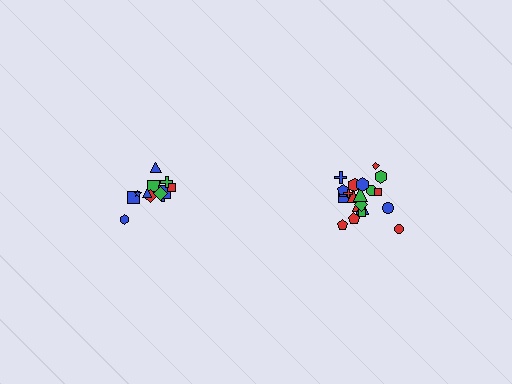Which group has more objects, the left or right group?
The right group.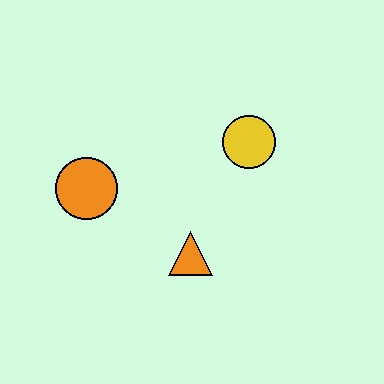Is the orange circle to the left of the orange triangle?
Yes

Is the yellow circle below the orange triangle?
No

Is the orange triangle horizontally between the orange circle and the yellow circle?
Yes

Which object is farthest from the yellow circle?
The orange circle is farthest from the yellow circle.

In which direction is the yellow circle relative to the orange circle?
The yellow circle is to the right of the orange circle.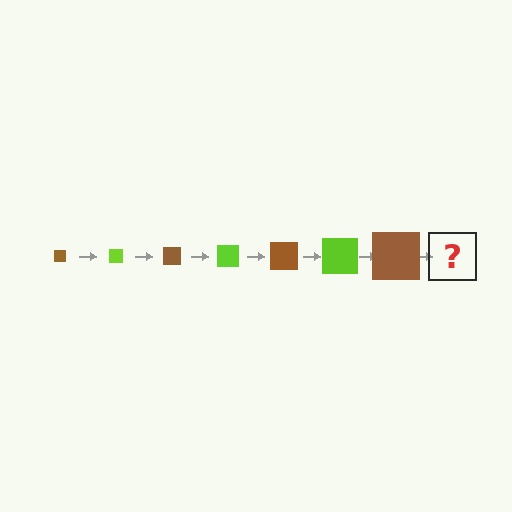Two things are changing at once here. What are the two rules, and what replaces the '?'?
The two rules are that the square grows larger each step and the color cycles through brown and lime. The '?' should be a lime square, larger than the previous one.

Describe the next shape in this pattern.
It should be a lime square, larger than the previous one.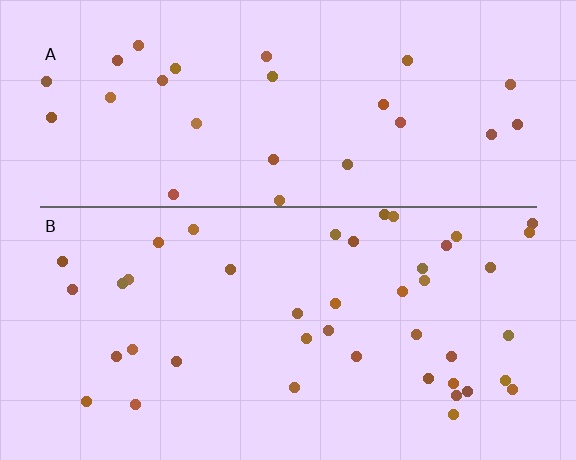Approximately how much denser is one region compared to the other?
Approximately 1.6× — region B over region A.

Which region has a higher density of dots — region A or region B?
B (the bottom).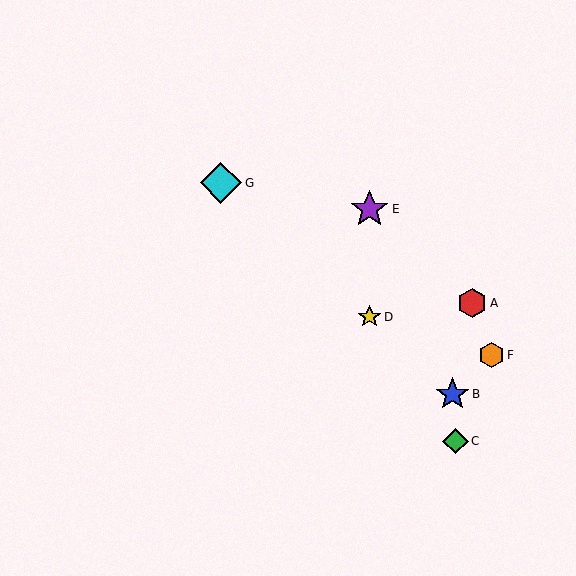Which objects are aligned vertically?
Objects D, E are aligned vertically.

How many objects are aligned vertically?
2 objects (D, E) are aligned vertically.